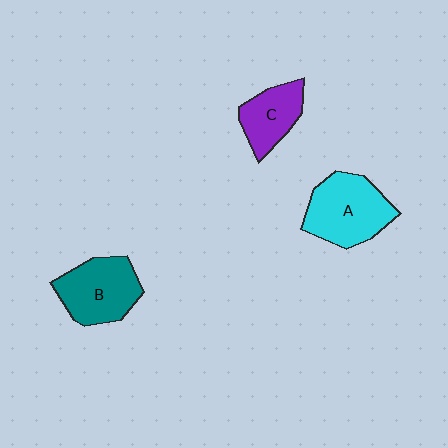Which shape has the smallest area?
Shape C (purple).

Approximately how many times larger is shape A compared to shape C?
Approximately 1.5 times.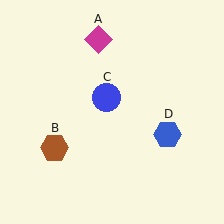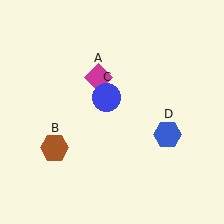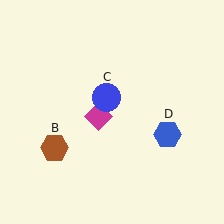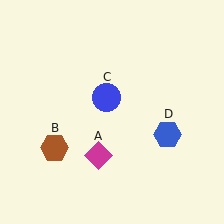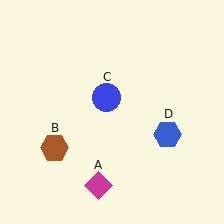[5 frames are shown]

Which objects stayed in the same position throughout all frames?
Brown hexagon (object B) and blue circle (object C) and blue hexagon (object D) remained stationary.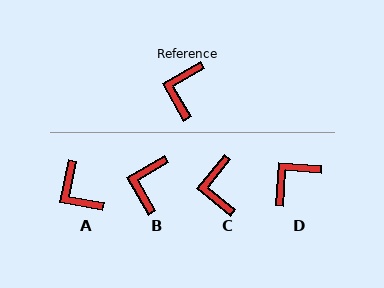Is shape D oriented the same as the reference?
No, it is off by about 34 degrees.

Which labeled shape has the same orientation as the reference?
B.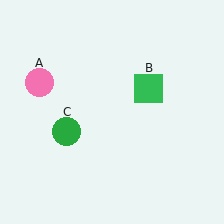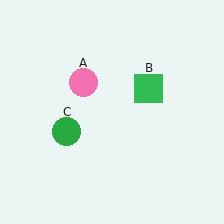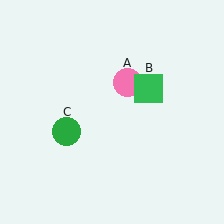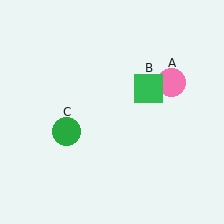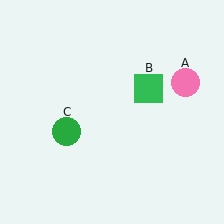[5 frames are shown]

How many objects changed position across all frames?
1 object changed position: pink circle (object A).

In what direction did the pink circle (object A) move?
The pink circle (object A) moved right.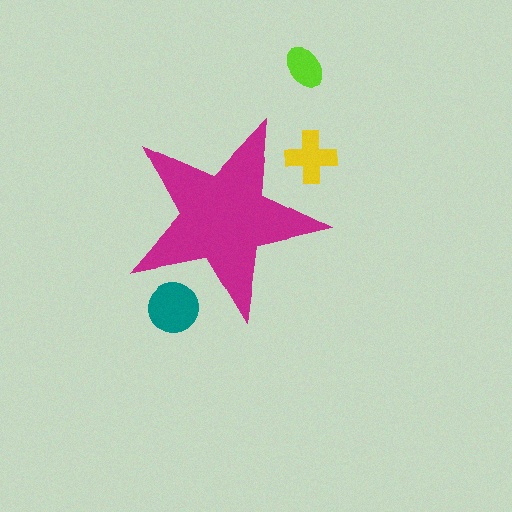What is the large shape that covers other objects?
A magenta star.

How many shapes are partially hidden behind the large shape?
2 shapes are partially hidden.